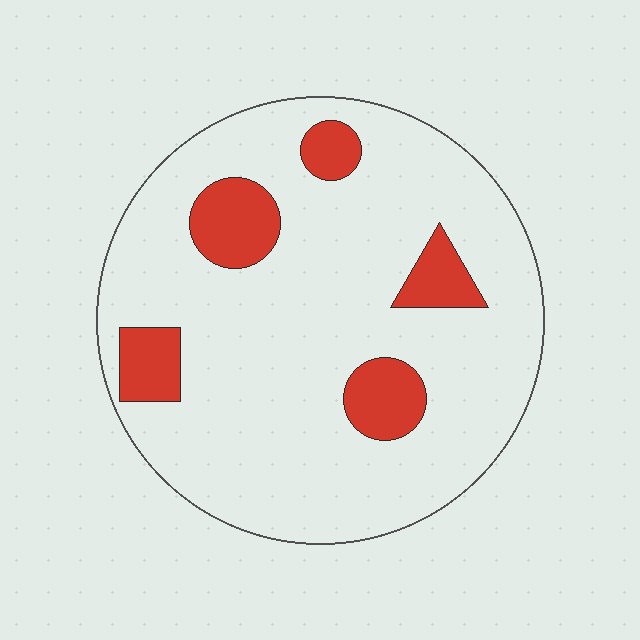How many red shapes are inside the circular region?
5.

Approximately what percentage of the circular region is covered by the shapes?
Approximately 15%.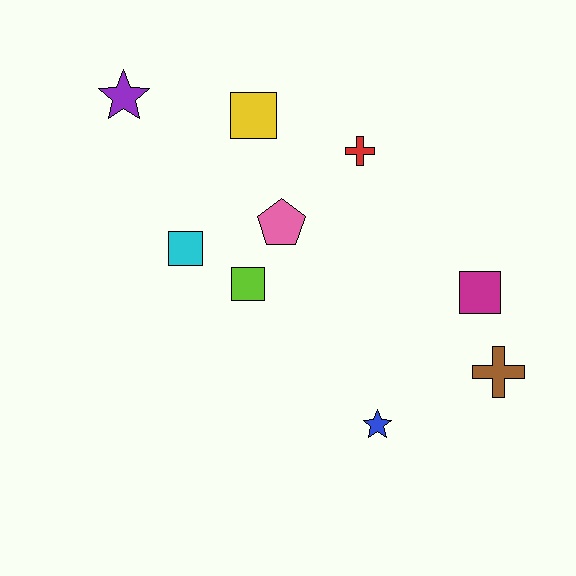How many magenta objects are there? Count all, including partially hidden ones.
There is 1 magenta object.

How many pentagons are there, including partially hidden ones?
There is 1 pentagon.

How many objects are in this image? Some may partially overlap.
There are 9 objects.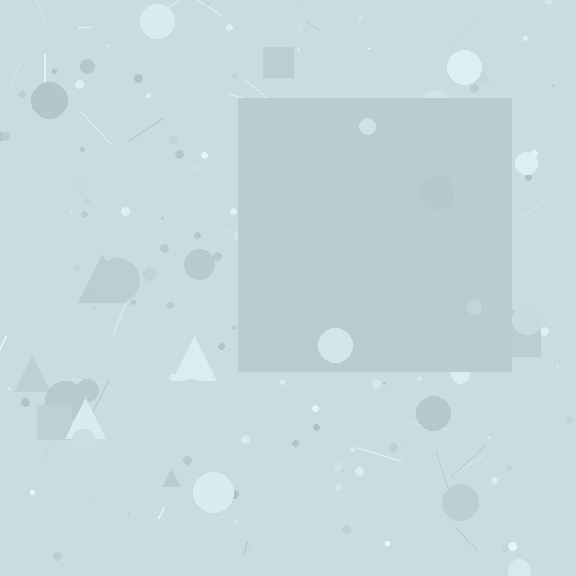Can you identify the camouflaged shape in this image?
The camouflaged shape is a square.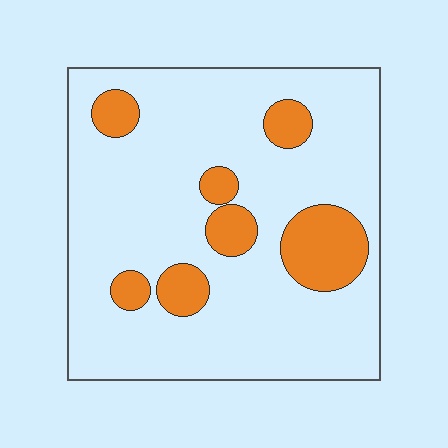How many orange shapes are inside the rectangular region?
7.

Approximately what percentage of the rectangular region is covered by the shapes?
Approximately 15%.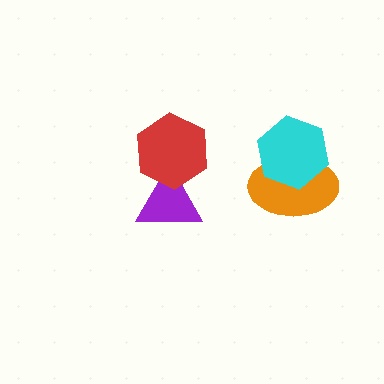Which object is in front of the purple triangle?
The red hexagon is in front of the purple triangle.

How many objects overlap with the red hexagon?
1 object overlaps with the red hexagon.